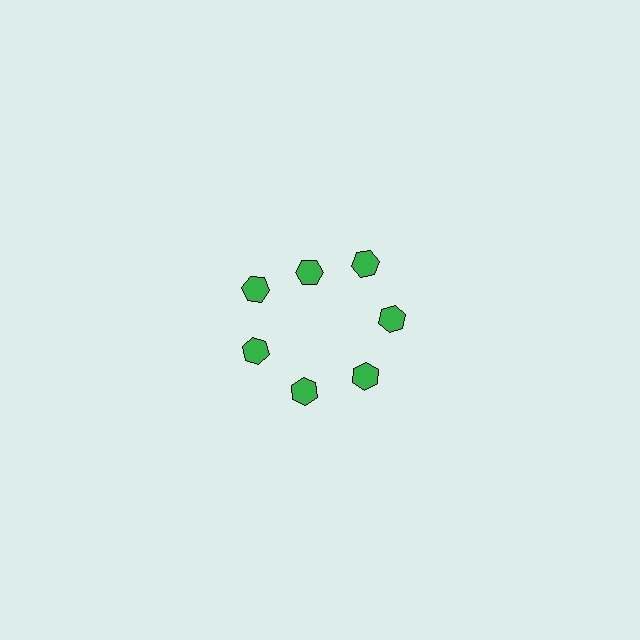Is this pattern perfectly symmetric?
No. The 7 green hexagons are arranged in a ring, but one element near the 12 o'clock position is pulled inward toward the center, breaking the 7-fold rotational symmetry.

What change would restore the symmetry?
The symmetry would be restored by moving it outward, back onto the ring so that all 7 hexagons sit at equal angles and equal distance from the center.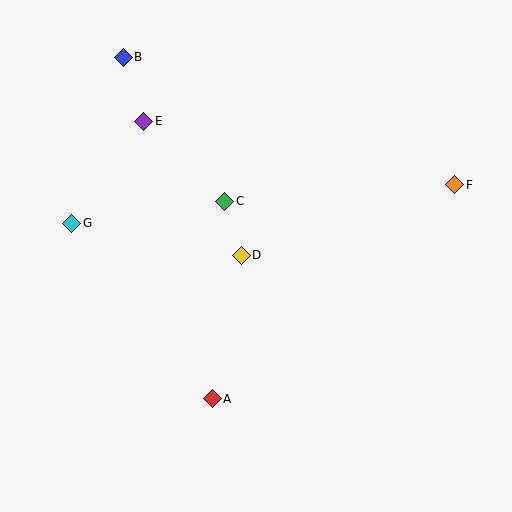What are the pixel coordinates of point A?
Point A is at (212, 399).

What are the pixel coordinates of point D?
Point D is at (241, 255).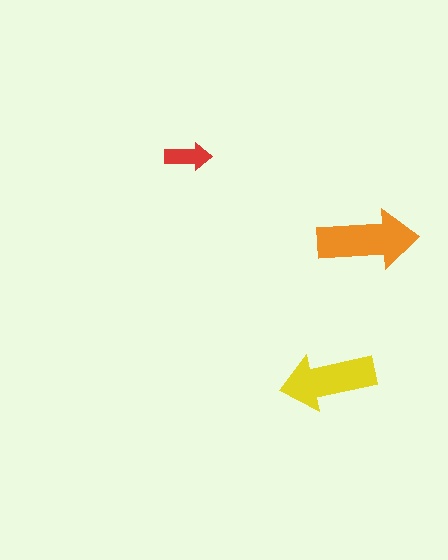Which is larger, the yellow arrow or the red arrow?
The yellow one.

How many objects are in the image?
There are 3 objects in the image.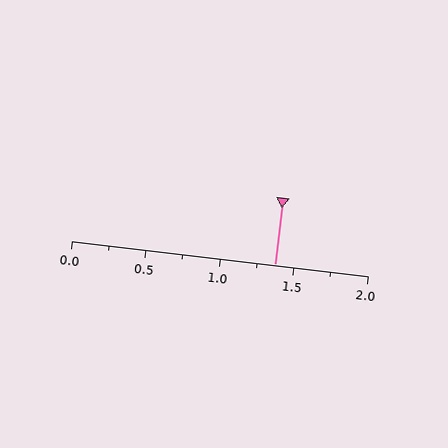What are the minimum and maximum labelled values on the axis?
The axis runs from 0.0 to 2.0.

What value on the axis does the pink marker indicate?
The marker indicates approximately 1.38.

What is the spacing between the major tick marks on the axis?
The major ticks are spaced 0.5 apart.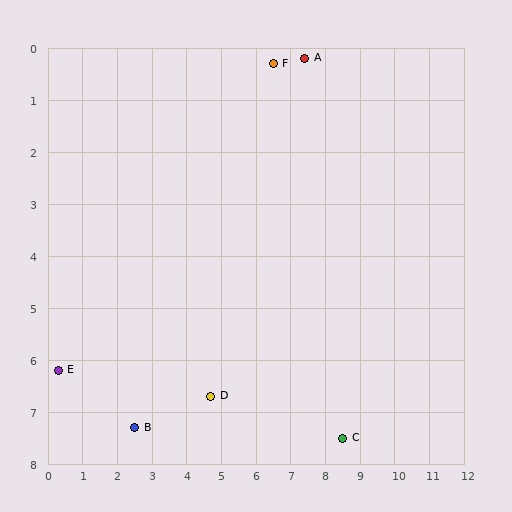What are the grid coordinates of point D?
Point D is at approximately (4.7, 6.7).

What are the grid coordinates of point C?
Point C is at approximately (8.5, 7.5).